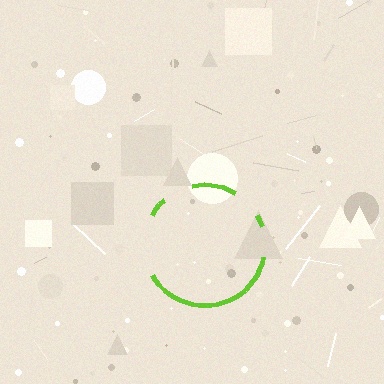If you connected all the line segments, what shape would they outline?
They would outline a circle.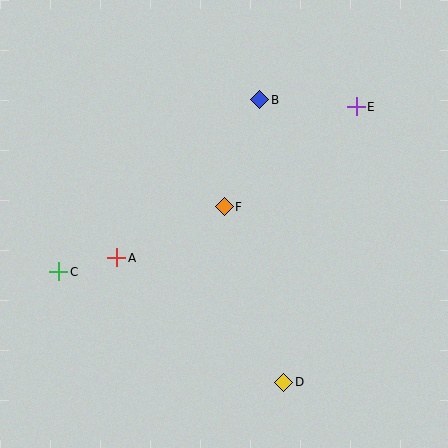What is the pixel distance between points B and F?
The distance between B and F is 113 pixels.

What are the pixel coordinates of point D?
Point D is at (284, 382).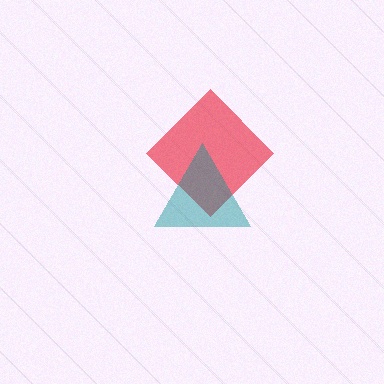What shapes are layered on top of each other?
The layered shapes are: a red diamond, a teal triangle.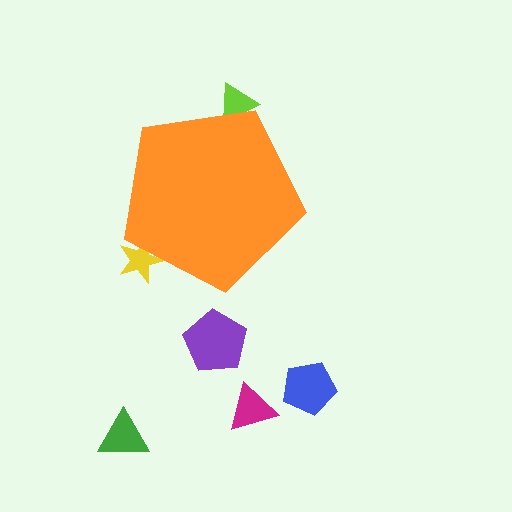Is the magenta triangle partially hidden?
No, the magenta triangle is fully visible.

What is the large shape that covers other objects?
An orange pentagon.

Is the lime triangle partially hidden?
Yes, the lime triangle is partially hidden behind the orange pentagon.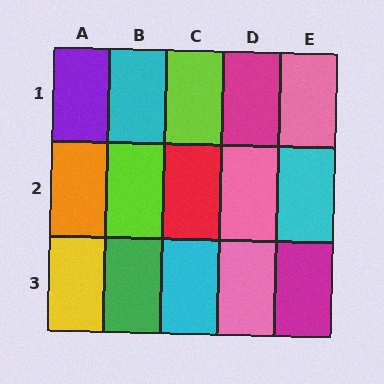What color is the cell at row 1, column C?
Lime.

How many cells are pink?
3 cells are pink.